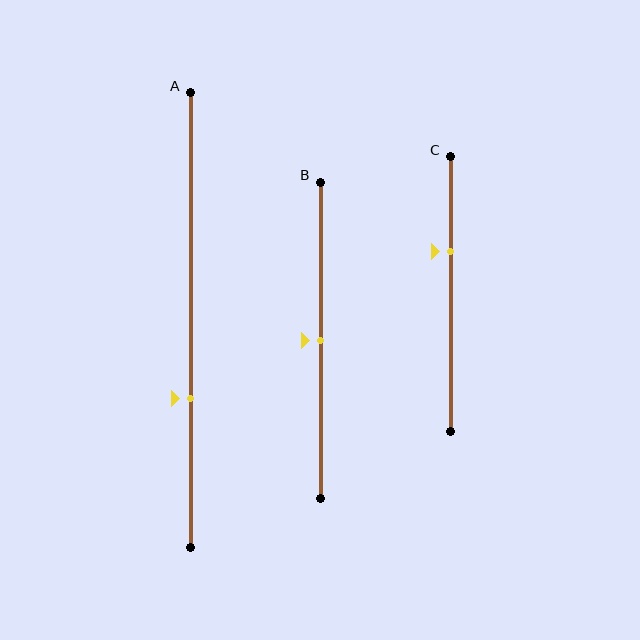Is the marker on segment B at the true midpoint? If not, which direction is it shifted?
Yes, the marker on segment B is at the true midpoint.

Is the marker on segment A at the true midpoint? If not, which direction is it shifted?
No, the marker on segment A is shifted downward by about 17% of the segment length.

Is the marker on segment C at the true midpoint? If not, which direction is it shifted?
No, the marker on segment C is shifted upward by about 16% of the segment length.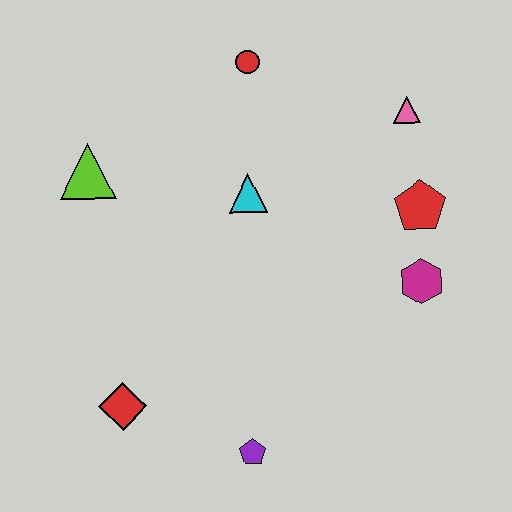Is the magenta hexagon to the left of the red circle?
No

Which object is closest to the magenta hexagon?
The red pentagon is closest to the magenta hexagon.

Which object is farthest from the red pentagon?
The red diamond is farthest from the red pentagon.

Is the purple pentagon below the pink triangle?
Yes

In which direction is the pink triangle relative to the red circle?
The pink triangle is to the right of the red circle.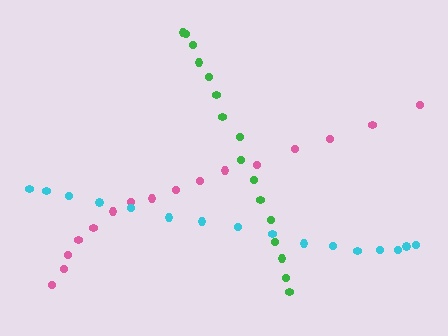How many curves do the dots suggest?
There are 3 distinct paths.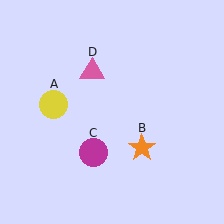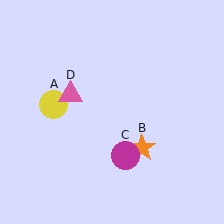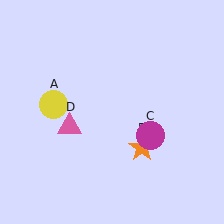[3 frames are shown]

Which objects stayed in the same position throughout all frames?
Yellow circle (object A) and orange star (object B) remained stationary.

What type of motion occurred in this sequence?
The magenta circle (object C), pink triangle (object D) rotated counterclockwise around the center of the scene.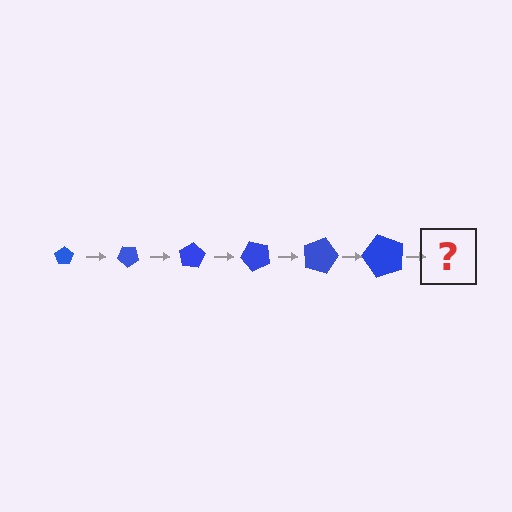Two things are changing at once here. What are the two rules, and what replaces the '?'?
The two rules are that the pentagon grows larger each step and it rotates 40 degrees each step. The '?' should be a pentagon, larger than the previous one and rotated 240 degrees from the start.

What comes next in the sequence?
The next element should be a pentagon, larger than the previous one and rotated 240 degrees from the start.